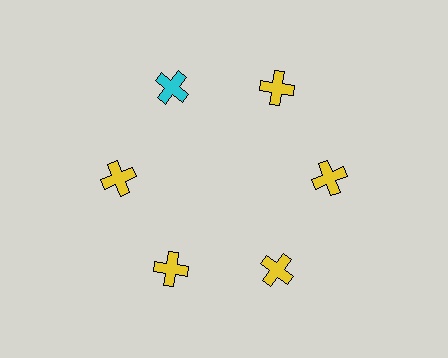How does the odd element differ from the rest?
It has a different color: cyan instead of yellow.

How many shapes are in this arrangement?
There are 6 shapes arranged in a ring pattern.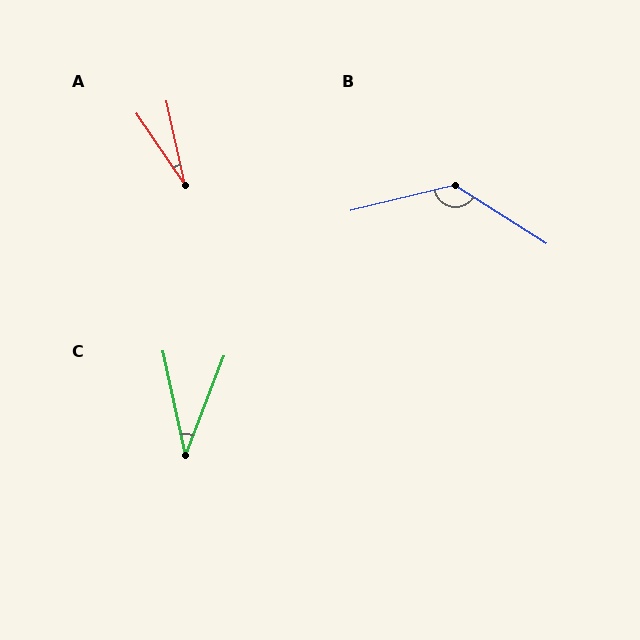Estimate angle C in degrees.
Approximately 34 degrees.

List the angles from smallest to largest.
A (22°), C (34°), B (134°).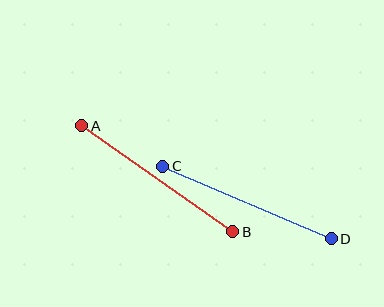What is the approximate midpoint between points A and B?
The midpoint is at approximately (157, 179) pixels.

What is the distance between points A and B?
The distance is approximately 185 pixels.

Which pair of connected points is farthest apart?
Points A and B are farthest apart.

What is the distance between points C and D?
The distance is approximately 183 pixels.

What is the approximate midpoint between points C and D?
The midpoint is at approximately (247, 202) pixels.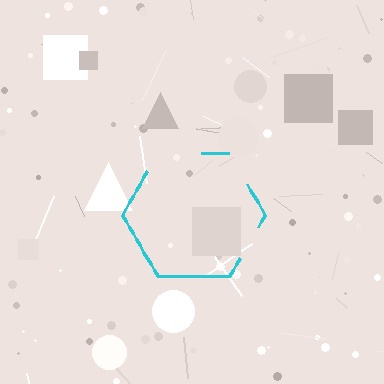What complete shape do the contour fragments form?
The contour fragments form a hexagon.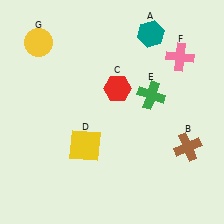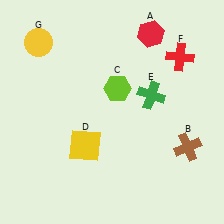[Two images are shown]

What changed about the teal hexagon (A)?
In Image 1, A is teal. In Image 2, it changed to red.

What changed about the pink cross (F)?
In Image 1, F is pink. In Image 2, it changed to red.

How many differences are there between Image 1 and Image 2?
There are 3 differences between the two images.